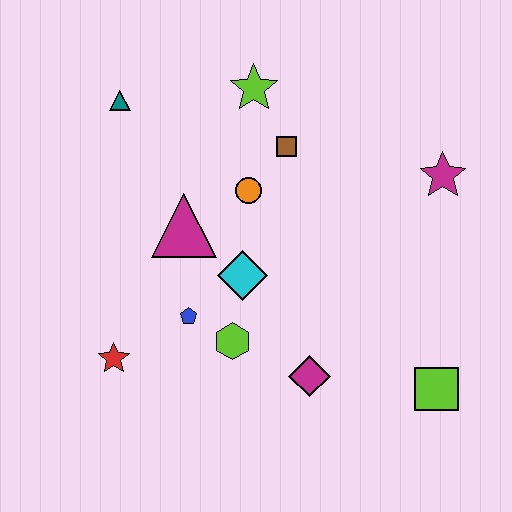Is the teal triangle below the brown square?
No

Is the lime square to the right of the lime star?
Yes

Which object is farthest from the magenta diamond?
The teal triangle is farthest from the magenta diamond.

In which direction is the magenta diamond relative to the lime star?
The magenta diamond is below the lime star.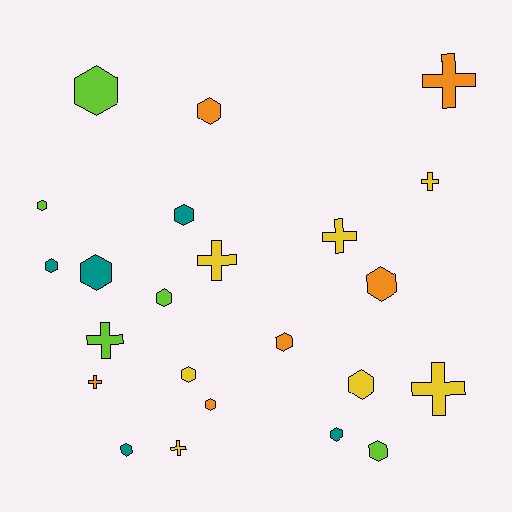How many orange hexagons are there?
There are 4 orange hexagons.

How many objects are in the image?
There are 23 objects.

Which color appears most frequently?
Yellow, with 7 objects.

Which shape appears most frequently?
Hexagon, with 15 objects.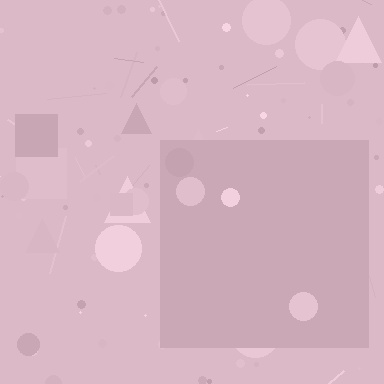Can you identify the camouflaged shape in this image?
The camouflaged shape is a square.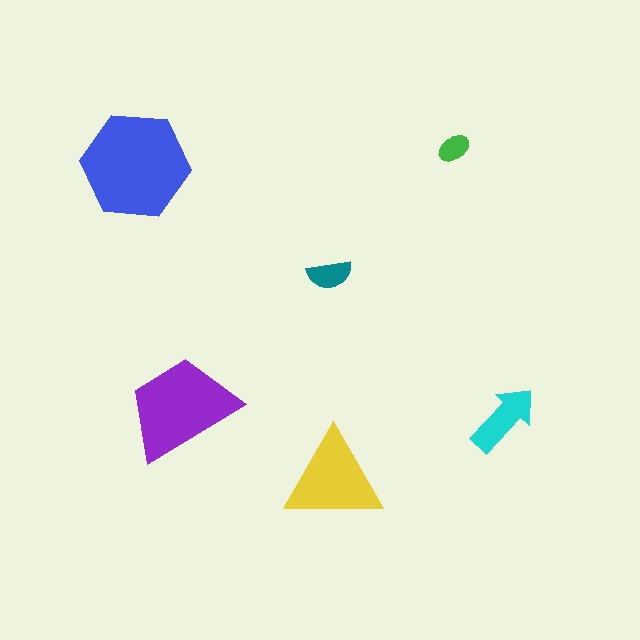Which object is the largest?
The blue hexagon.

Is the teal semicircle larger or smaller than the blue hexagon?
Smaller.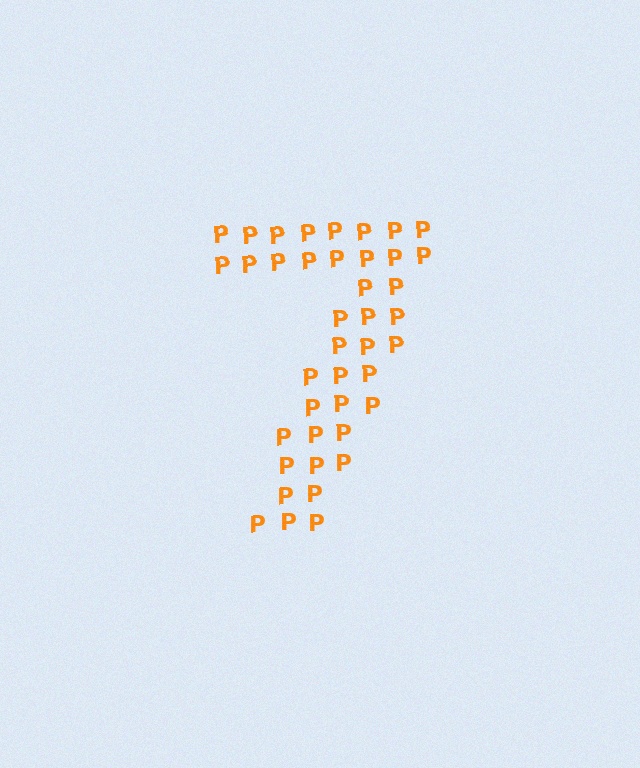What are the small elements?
The small elements are letter P's.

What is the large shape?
The large shape is the digit 7.